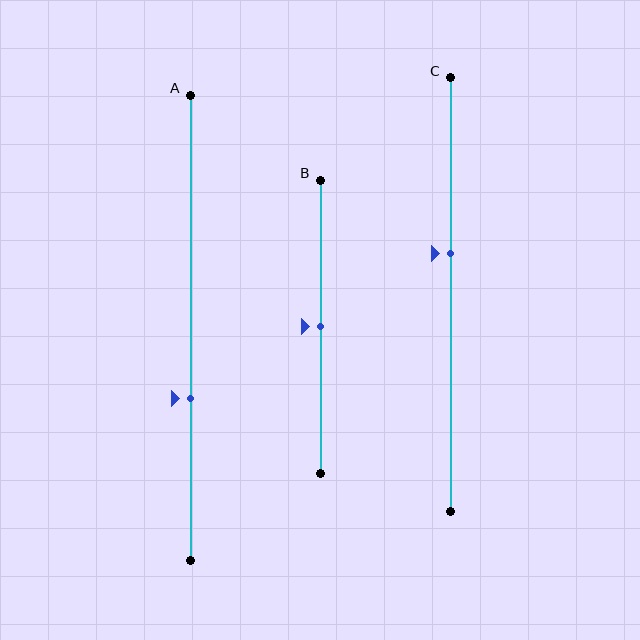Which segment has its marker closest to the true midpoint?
Segment B has its marker closest to the true midpoint.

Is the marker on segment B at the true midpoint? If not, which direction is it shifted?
Yes, the marker on segment B is at the true midpoint.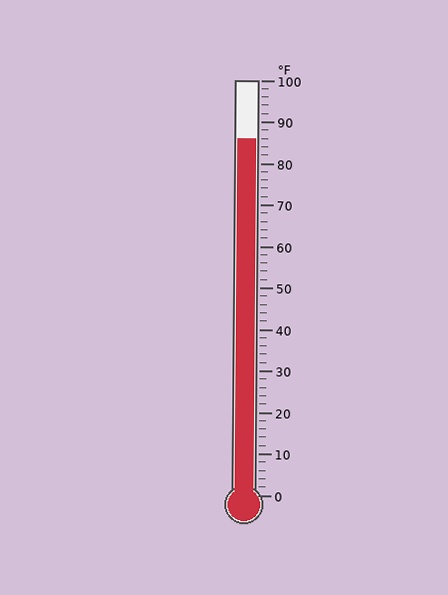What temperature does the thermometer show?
The thermometer shows approximately 86°F.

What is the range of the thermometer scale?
The thermometer scale ranges from 0°F to 100°F.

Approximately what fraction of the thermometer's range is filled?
The thermometer is filled to approximately 85% of its range.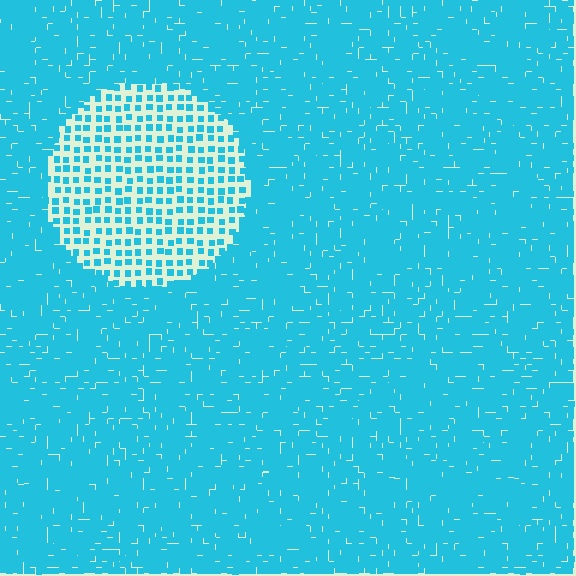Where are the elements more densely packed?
The elements are more densely packed outside the circle boundary.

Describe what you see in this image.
The image contains small cyan elements arranged at two different densities. A circle-shaped region is visible where the elements are less densely packed than the surrounding area.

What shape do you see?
I see a circle.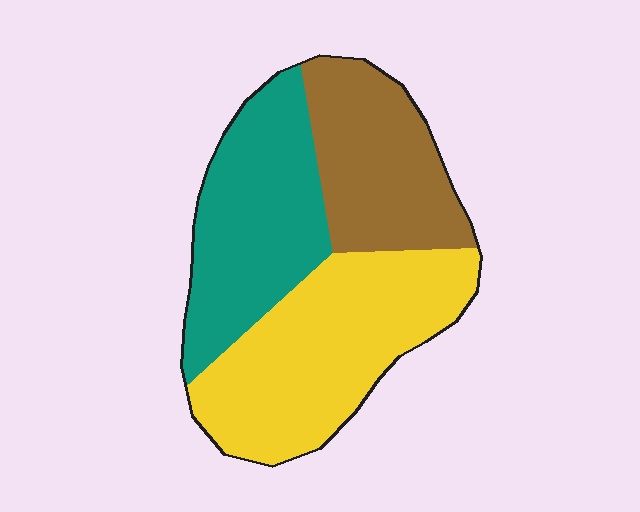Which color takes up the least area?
Brown, at roughly 25%.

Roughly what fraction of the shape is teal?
Teal takes up about one third (1/3) of the shape.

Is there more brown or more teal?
Teal.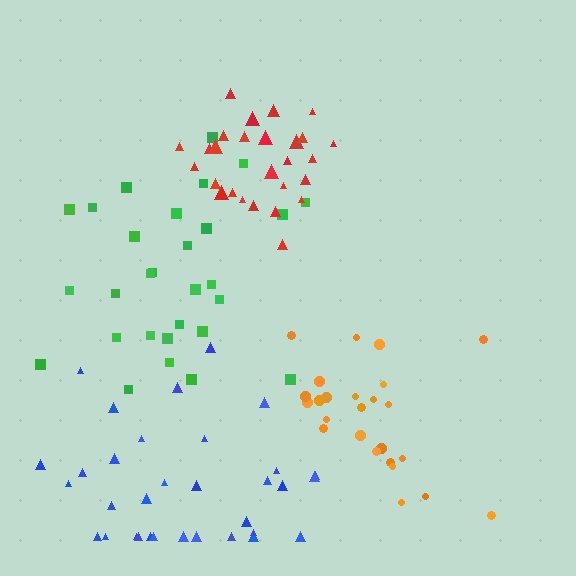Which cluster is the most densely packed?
Red.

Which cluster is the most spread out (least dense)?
Green.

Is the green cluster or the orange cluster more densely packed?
Orange.